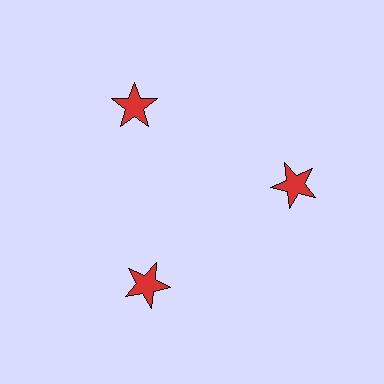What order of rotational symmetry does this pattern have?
This pattern has 3-fold rotational symmetry.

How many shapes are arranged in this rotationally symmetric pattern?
There are 3 shapes, arranged in 3 groups of 1.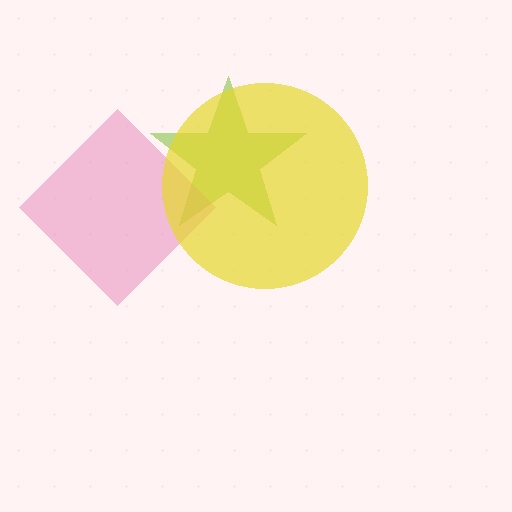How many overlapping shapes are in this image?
There are 3 overlapping shapes in the image.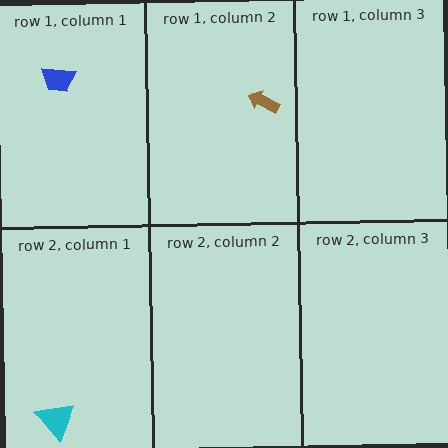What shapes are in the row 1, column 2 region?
The brown arrow.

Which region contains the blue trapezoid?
The row 1, column 1 region.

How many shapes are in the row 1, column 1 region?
1.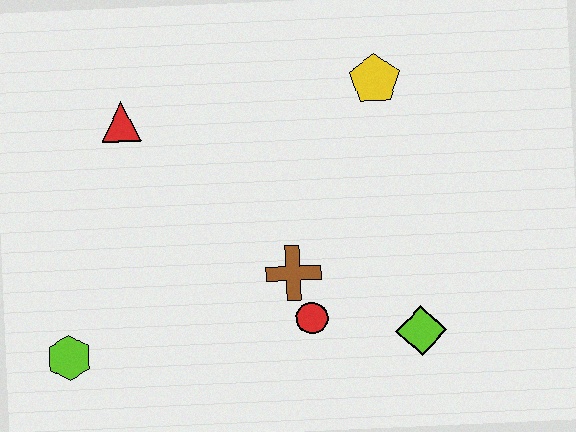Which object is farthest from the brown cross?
The lime hexagon is farthest from the brown cross.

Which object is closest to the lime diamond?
The red circle is closest to the lime diamond.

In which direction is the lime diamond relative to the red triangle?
The lime diamond is to the right of the red triangle.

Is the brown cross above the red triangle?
No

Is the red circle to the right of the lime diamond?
No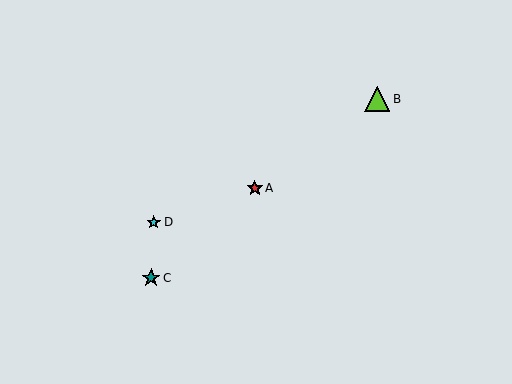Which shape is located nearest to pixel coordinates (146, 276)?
The teal star (labeled C) at (151, 278) is nearest to that location.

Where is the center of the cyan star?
The center of the cyan star is at (154, 222).